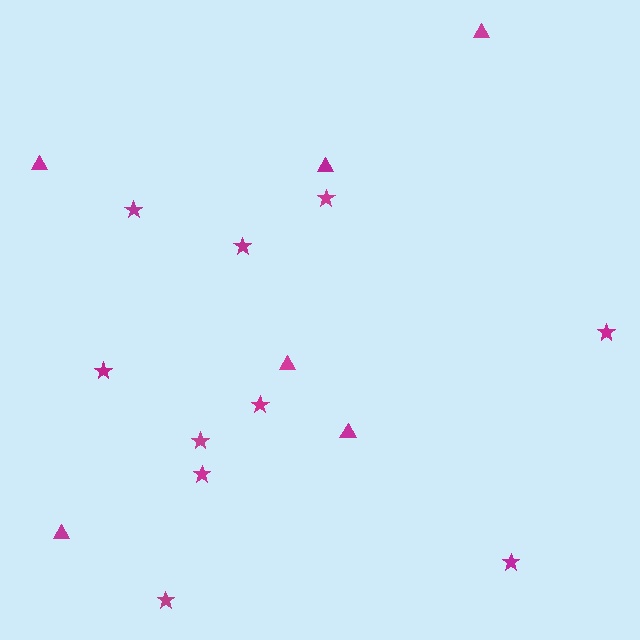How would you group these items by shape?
There are 2 groups: one group of stars (10) and one group of triangles (6).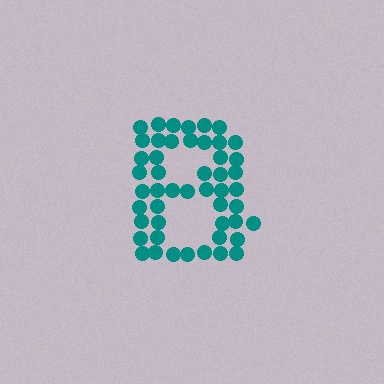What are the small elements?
The small elements are circles.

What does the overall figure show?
The overall figure shows the letter B.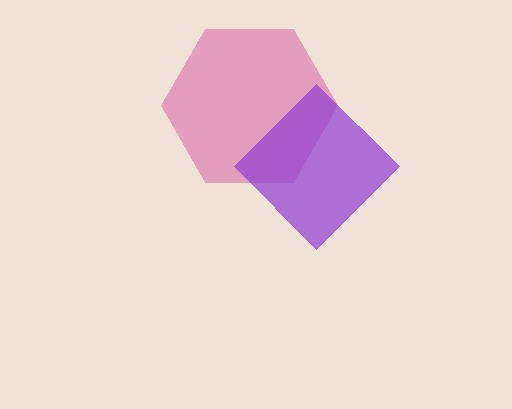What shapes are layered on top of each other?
The layered shapes are: a magenta hexagon, a purple diamond.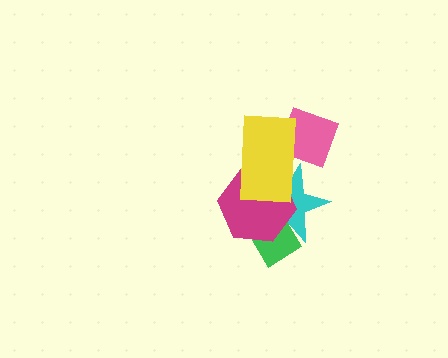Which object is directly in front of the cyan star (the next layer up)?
The magenta hexagon is directly in front of the cyan star.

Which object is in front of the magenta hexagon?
The yellow rectangle is in front of the magenta hexagon.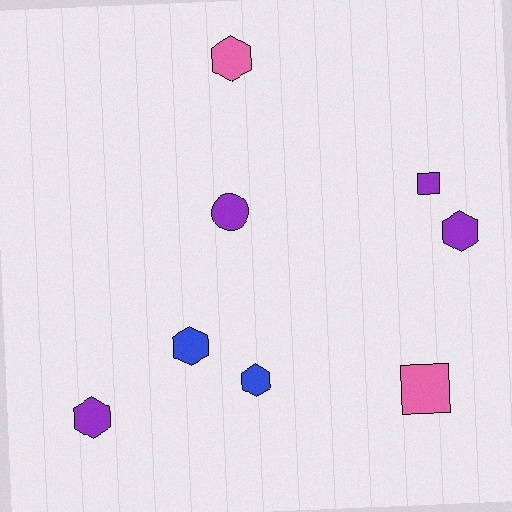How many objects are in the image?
There are 8 objects.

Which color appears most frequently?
Purple, with 4 objects.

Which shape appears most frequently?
Hexagon, with 5 objects.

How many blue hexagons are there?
There are 2 blue hexagons.